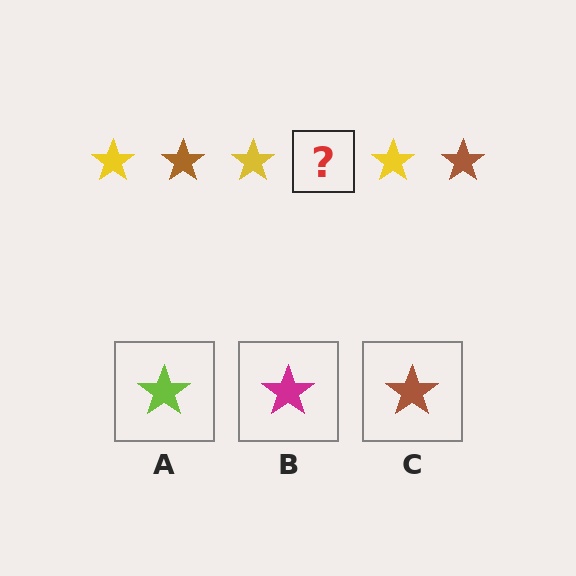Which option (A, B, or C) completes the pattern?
C.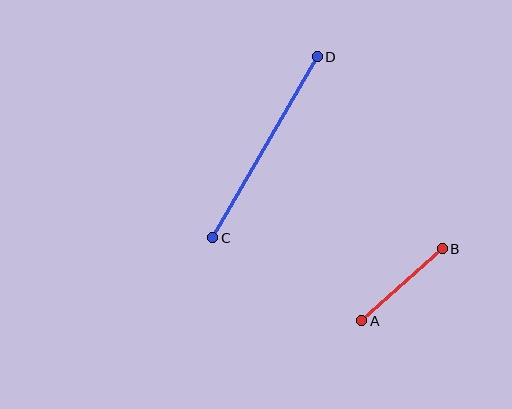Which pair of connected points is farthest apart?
Points C and D are farthest apart.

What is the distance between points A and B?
The distance is approximately 108 pixels.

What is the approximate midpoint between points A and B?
The midpoint is at approximately (402, 285) pixels.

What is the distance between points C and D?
The distance is approximately 209 pixels.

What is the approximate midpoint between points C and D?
The midpoint is at approximately (265, 147) pixels.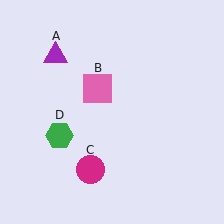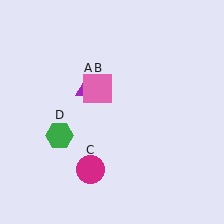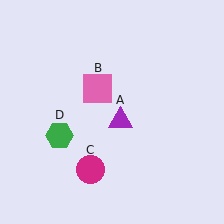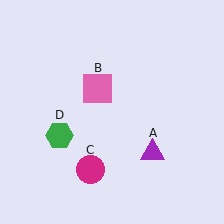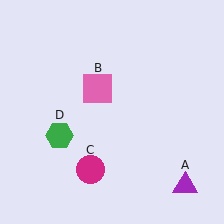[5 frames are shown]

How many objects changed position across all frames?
1 object changed position: purple triangle (object A).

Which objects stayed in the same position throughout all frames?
Pink square (object B) and magenta circle (object C) and green hexagon (object D) remained stationary.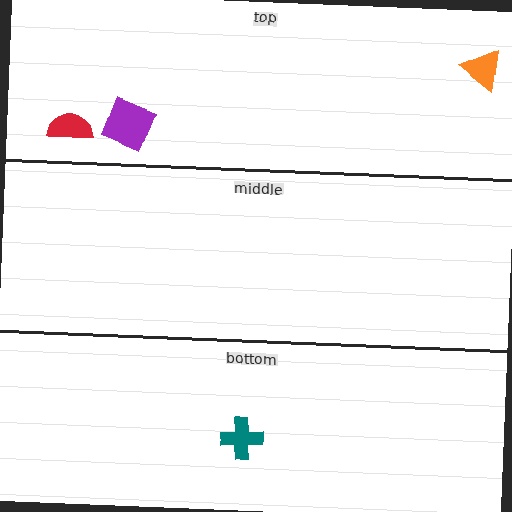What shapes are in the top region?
The orange triangle, the purple diamond, the red semicircle.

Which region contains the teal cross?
The bottom region.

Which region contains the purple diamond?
The top region.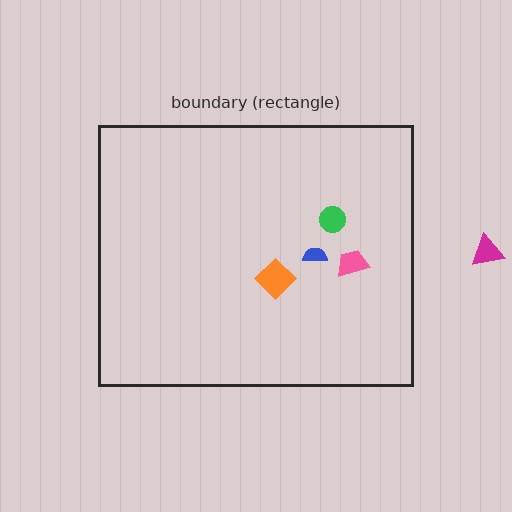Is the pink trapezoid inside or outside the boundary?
Inside.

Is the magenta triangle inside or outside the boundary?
Outside.